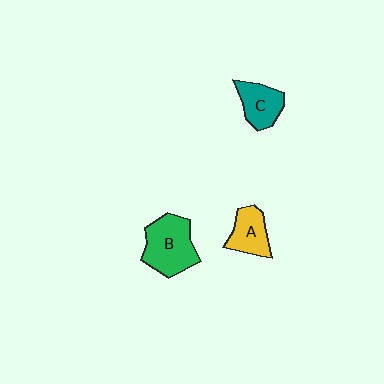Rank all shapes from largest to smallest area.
From largest to smallest: B (green), C (teal), A (yellow).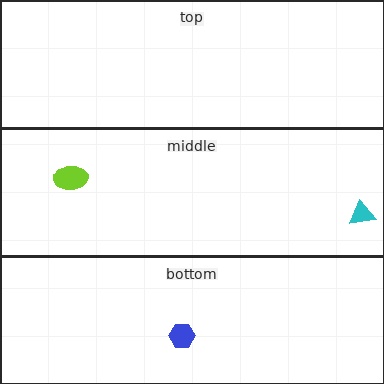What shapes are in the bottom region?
The blue hexagon.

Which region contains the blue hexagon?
The bottom region.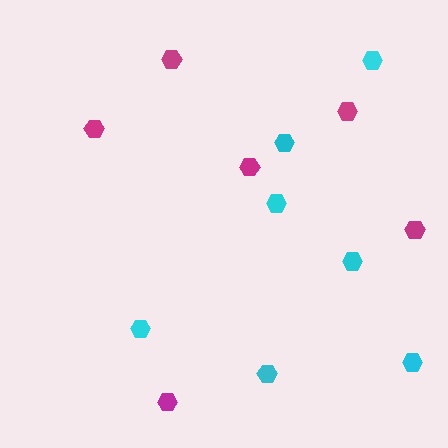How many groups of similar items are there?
There are 2 groups: one group of cyan hexagons (7) and one group of magenta hexagons (6).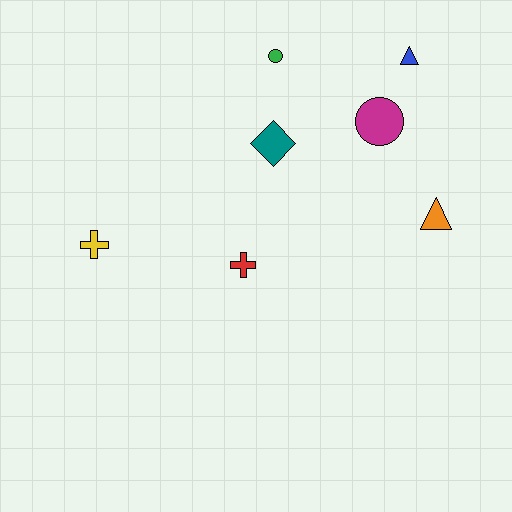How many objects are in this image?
There are 7 objects.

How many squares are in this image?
There are no squares.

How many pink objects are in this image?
There are no pink objects.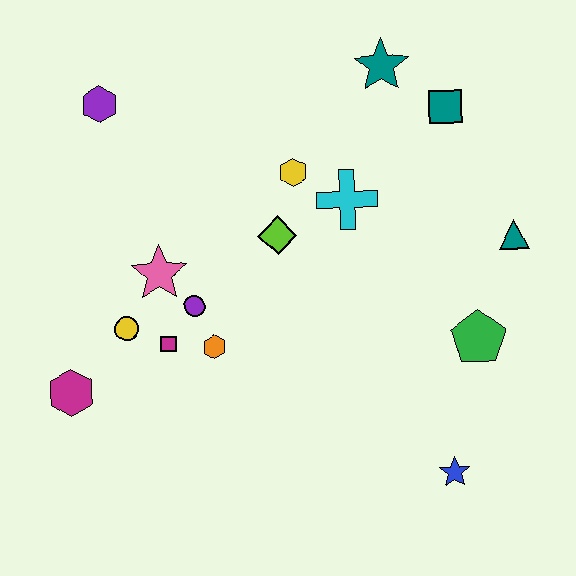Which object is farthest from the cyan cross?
The magenta hexagon is farthest from the cyan cross.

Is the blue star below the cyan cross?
Yes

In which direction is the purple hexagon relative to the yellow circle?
The purple hexagon is above the yellow circle.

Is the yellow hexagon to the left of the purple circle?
No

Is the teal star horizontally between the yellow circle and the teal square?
Yes